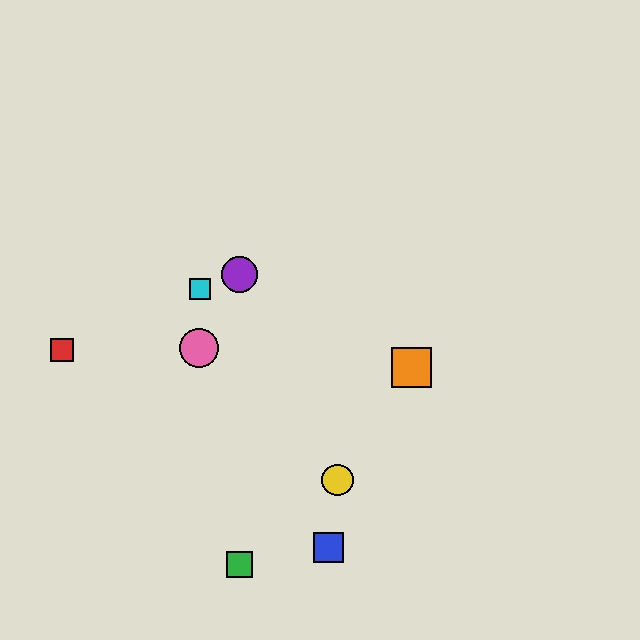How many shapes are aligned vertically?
2 shapes (the green square, the purple circle) are aligned vertically.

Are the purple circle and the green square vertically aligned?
Yes, both are at x≈239.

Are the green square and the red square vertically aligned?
No, the green square is at x≈239 and the red square is at x≈62.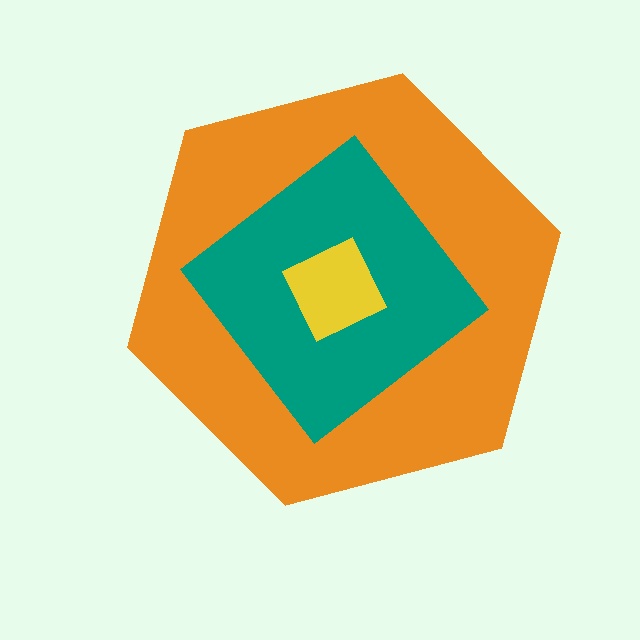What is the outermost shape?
The orange hexagon.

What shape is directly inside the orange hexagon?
The teal diamond.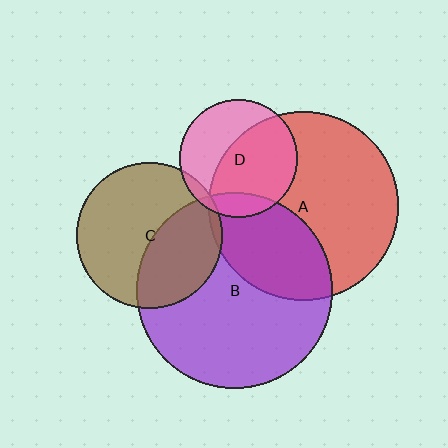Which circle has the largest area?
Circle B (purple).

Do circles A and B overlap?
Yes.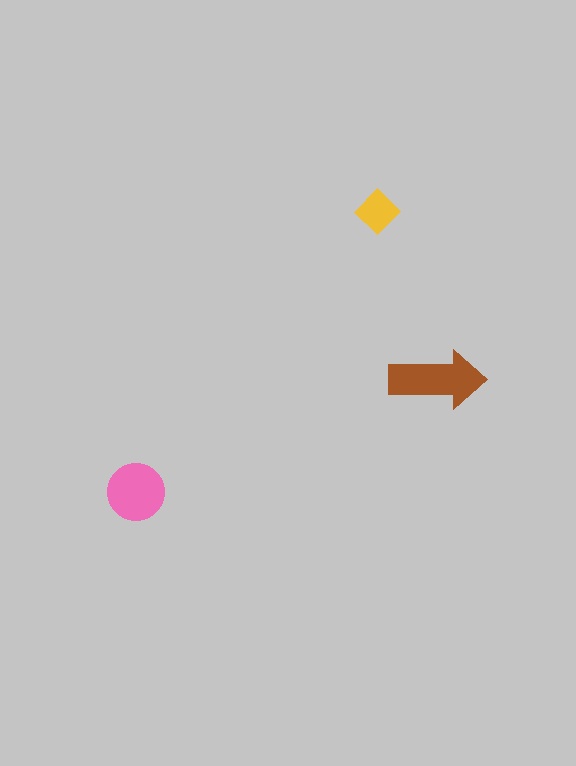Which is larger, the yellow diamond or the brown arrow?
The brown arrow.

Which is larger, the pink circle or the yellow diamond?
The pink circle.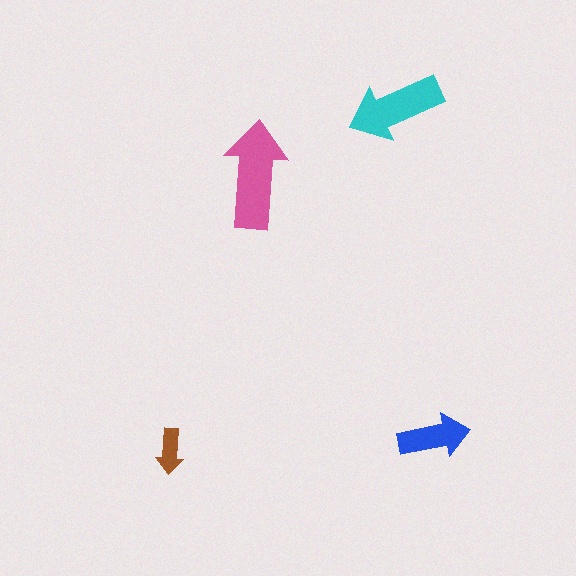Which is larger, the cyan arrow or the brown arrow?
The cyan one.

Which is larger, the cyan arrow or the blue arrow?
The cyan one.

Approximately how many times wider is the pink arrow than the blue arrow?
About 1.5 times wider.